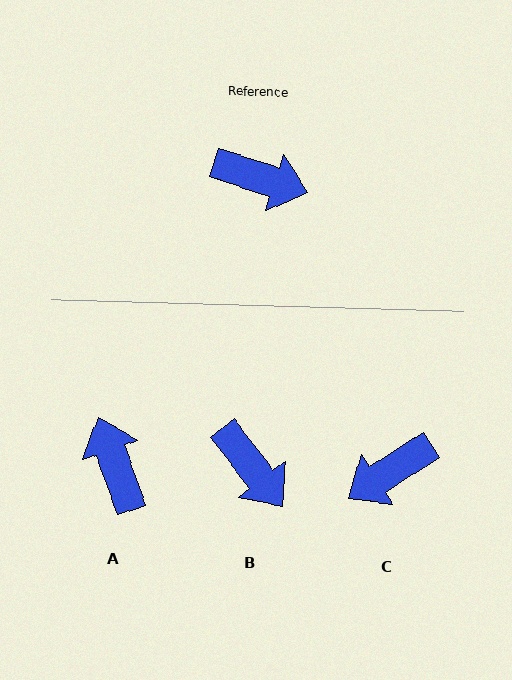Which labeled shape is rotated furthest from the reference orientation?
C, about 129 degrees away.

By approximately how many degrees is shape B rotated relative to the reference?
Approximately 34 degrees clockwise.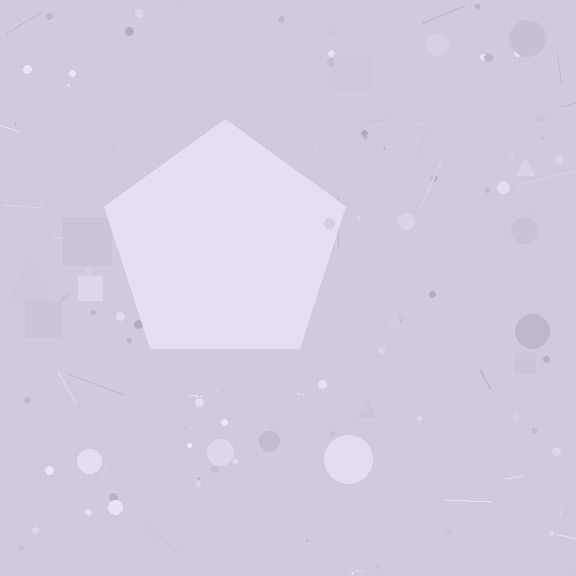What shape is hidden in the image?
A pentagon is hidden in the image.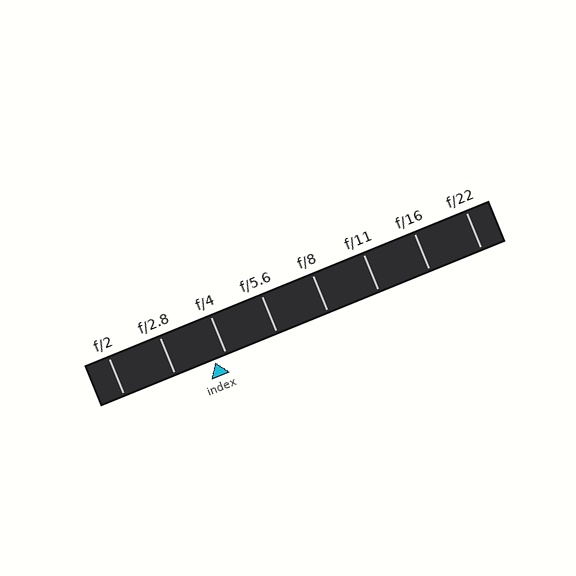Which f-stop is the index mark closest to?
The index mark is closest to f/4.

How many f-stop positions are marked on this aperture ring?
There are 8 f-stop positions marked.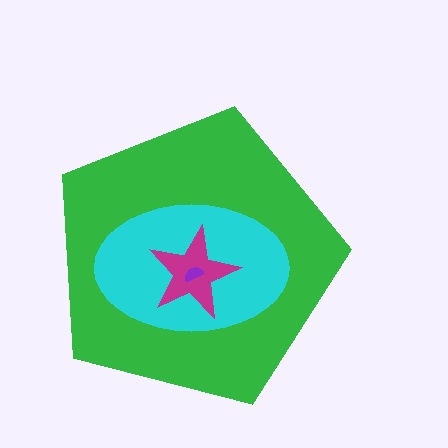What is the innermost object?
The purple semicircle.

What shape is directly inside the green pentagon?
The cyan ellipse.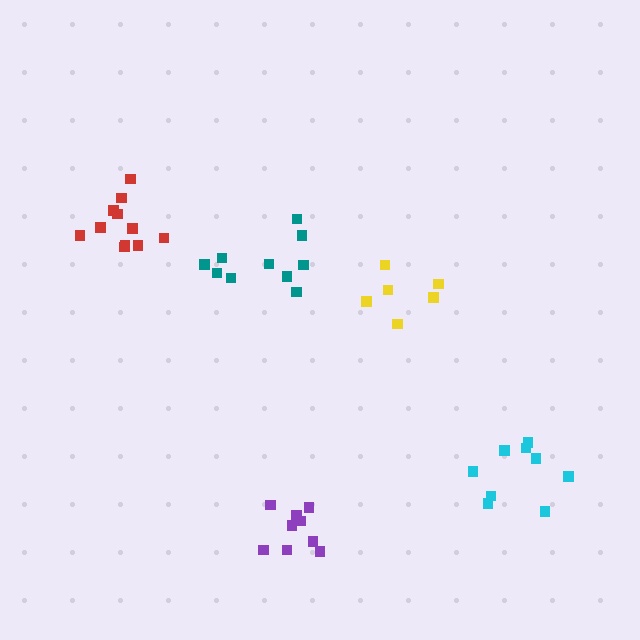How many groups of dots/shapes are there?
There are 5 groups.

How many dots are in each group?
Group 1: 9 dots, Group 2: 10 dots, Group 3: 9 dots, Group 4: 6 dots, Group 5: 11 dots (45 total).